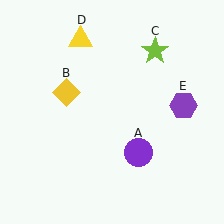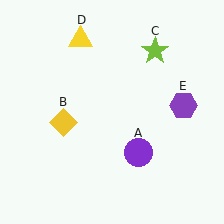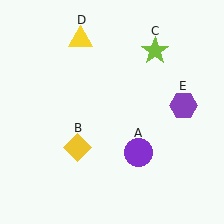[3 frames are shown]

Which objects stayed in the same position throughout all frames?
Purple circle (object A) and lime star (object C) and yellow triangle (object D) and purple hexagon (object E) remained stationary.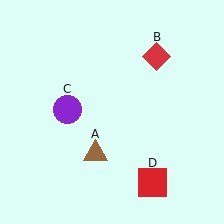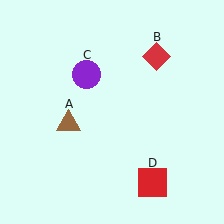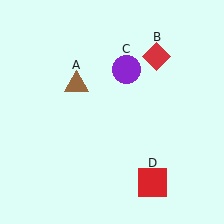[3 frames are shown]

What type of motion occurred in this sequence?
The brown triangle (object A), purple circle (object C) rotated clockwise around the center of the scene.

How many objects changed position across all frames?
2 objects changed position: brown triangle (object A), purple circle (object C).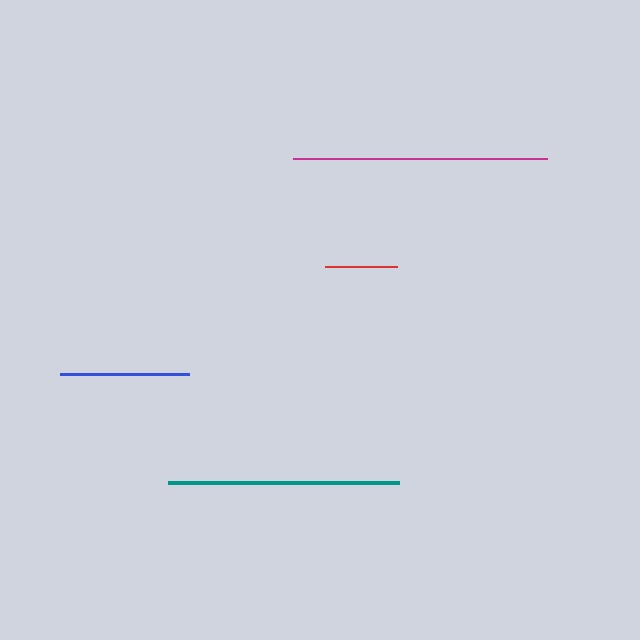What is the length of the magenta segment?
The magenta segment is approximately 254 pixels long.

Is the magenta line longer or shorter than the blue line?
The magenta line is longer than the blue line.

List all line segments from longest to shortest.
From longest to shortest: magenta, teal, blue, red.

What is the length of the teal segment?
The teal segment is approximately 231 pixels long.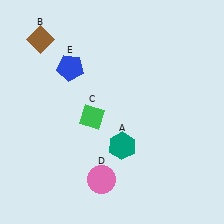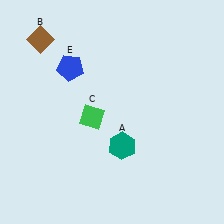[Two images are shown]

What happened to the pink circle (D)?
The pink circle (D) was removed in Image 2. It was in the bottom-left area of Image 1.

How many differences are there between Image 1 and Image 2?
There is 1 difference between the two images.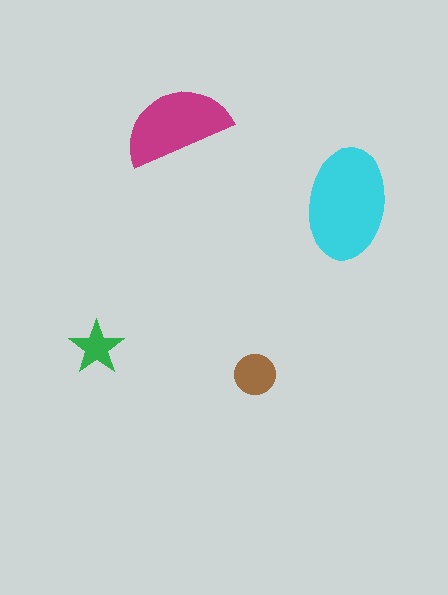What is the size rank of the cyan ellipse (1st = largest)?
1st.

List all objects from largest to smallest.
The cyan ellipse, the magenta semicircle, the brown circle, the green star.